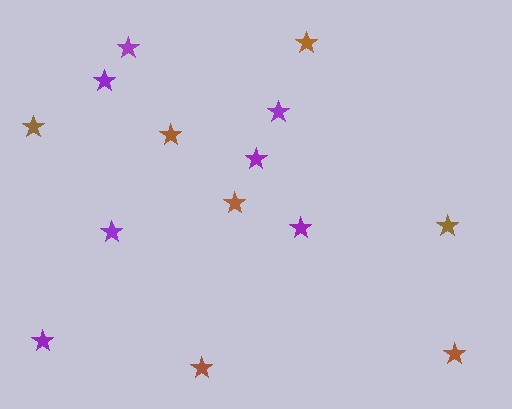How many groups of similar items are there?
There are 2 groups: one group of purple stars (7) and one group of brown stars (7).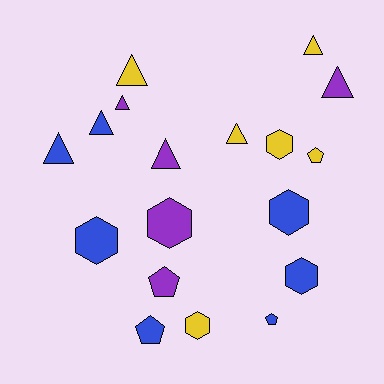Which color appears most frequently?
Blue, with 7 objects.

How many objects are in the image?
There are 18 objects.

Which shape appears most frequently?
Triangle, with 8 objects.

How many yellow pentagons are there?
There is 1 yellow pentagon.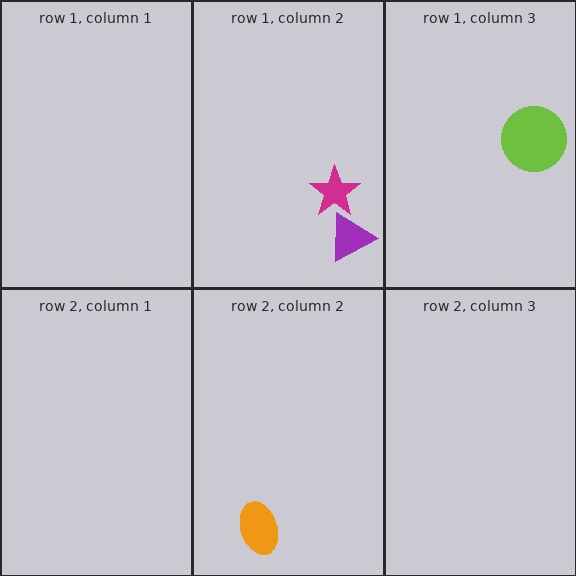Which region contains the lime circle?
The row 1, column 3 region.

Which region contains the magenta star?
The row 1, column 2 region.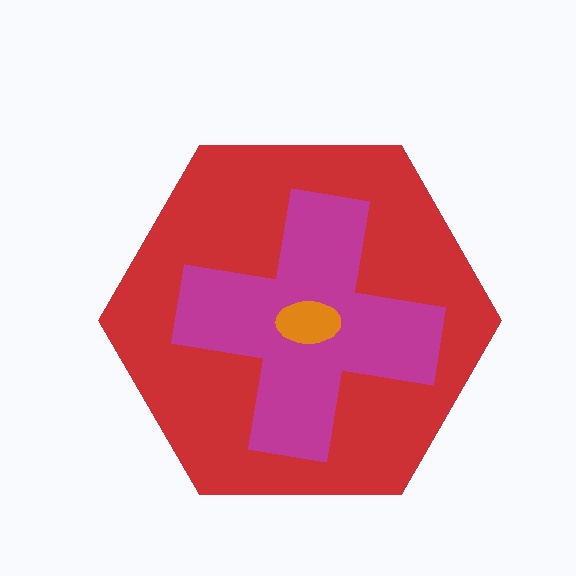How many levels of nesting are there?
3.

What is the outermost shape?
The red hexagon.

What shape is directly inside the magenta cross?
The orange ellipse.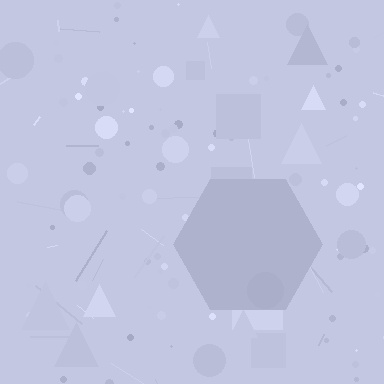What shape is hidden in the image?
A hexagon is hidden in the image.